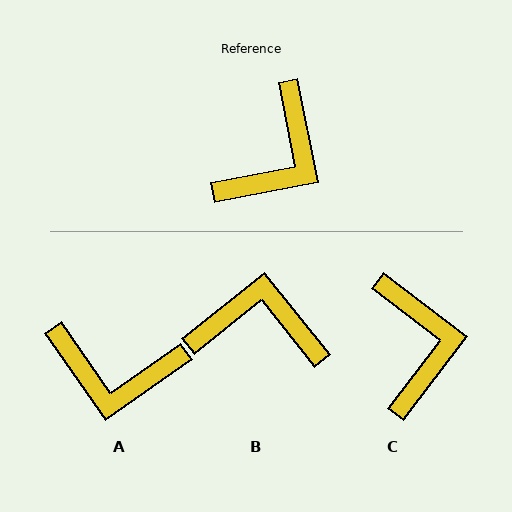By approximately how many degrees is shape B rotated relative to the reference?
Approximately 118 degrees counter-clockwise.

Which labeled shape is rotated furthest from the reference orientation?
B, about 118 degrees away.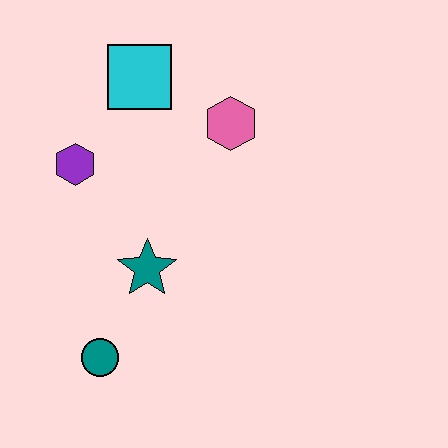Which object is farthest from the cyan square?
The teal circle is farthest from the cyan square.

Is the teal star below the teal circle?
No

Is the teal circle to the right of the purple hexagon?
Yes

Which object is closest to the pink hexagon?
The cyan square is closest to the pink hexagon.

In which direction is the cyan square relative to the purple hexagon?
The cyan square is above the purple hexagon.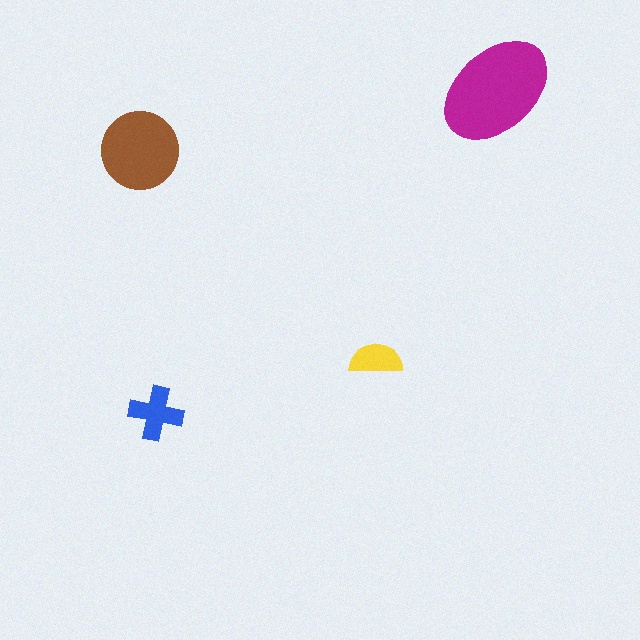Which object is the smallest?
The yellow semicircle.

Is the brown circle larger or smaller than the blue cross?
Larger.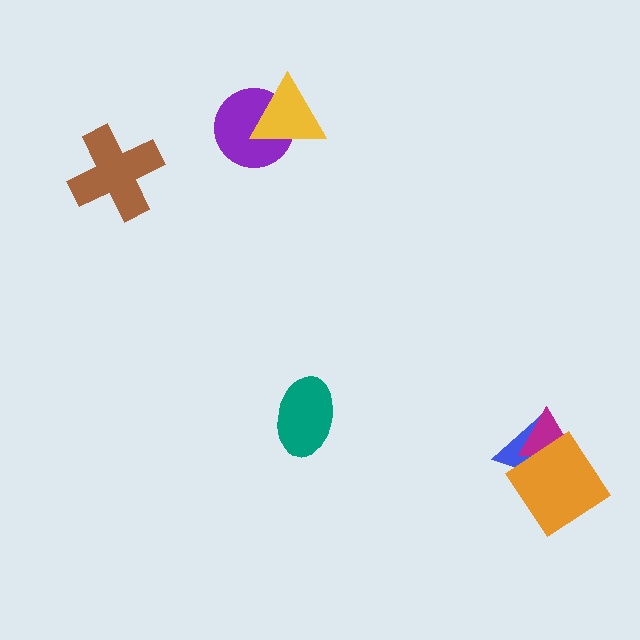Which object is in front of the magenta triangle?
The orange diamond is in front of the magenta triangle.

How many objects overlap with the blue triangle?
2 objects overlap with the blue triangle.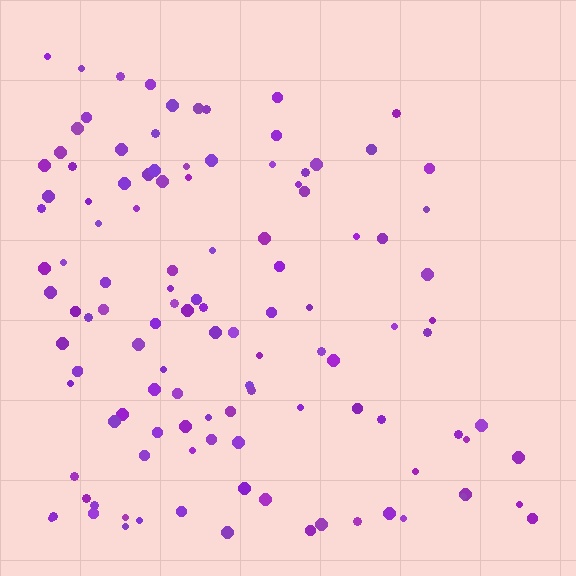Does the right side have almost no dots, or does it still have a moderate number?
Still a moderate number, just noticeably fewer than the left.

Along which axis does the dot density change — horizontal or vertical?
Horizontal.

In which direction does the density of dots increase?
From right to left, with the left side densest.